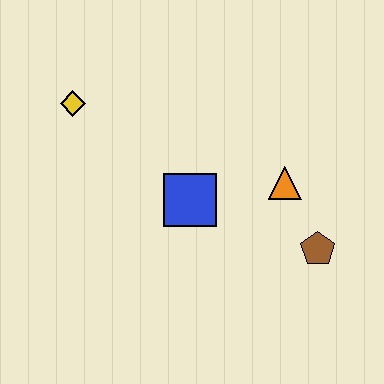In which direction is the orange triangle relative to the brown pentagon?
The orange triangle is above the brown pentagon.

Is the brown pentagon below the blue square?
Yes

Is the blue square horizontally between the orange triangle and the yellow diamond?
Yes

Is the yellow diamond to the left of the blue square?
Yes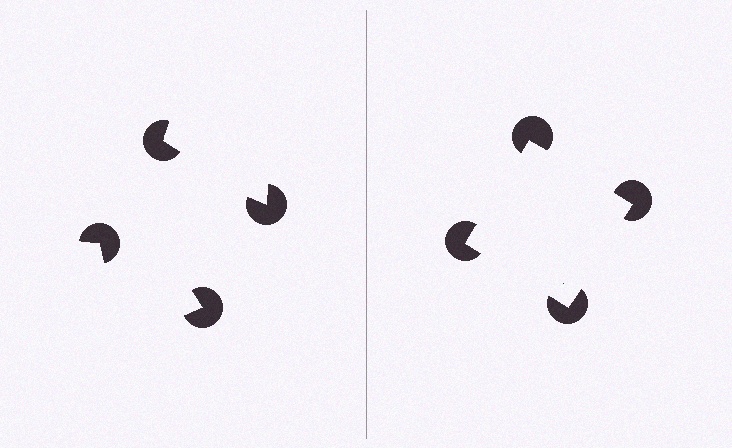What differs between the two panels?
The pac-man discs are positioned identically on both sides; only the wedge orientations differ. On the right they align to a square; on the left they are misaligned.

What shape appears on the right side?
An illusory square.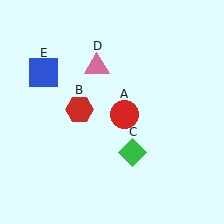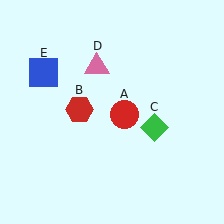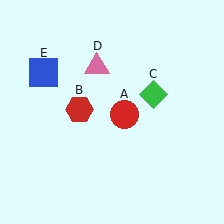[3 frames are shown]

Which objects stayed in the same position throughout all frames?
Red circle (object A) and red hexagon (object B) and pink triangle (object D) and blue square (object E) remained stationary.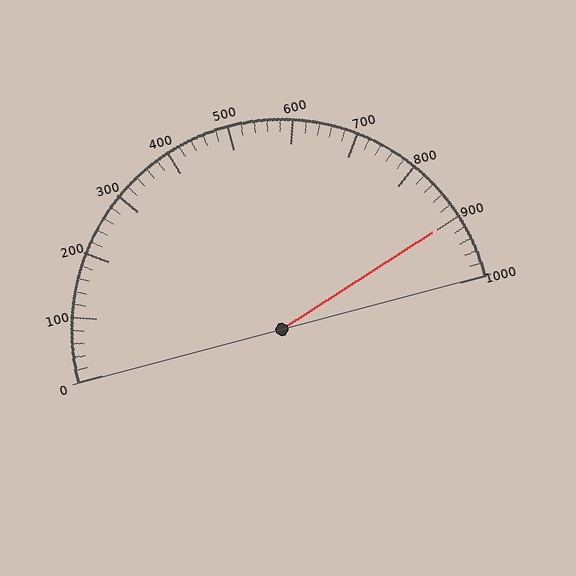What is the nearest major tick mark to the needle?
The nearest major tick mark is 900.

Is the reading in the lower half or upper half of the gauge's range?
The reading is in the upper half of the range (0 to 1000).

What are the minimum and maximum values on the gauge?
The gauge ranges from 0 to 1000.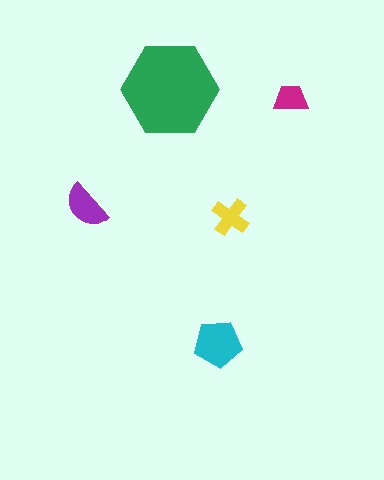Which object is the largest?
The green hexagon.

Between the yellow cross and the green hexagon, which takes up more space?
The green hexagon.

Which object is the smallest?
The magenta trapezoid.